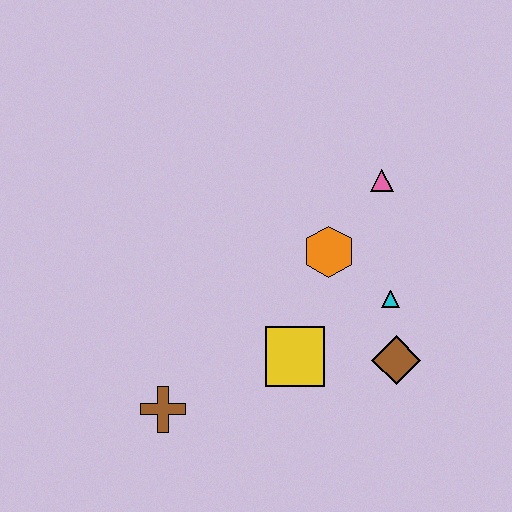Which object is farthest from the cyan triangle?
The brown cross is farthest from the cyan triangle.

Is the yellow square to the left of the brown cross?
No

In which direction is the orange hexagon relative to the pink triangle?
The orange hexagon is below the pink triangle.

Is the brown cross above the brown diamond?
No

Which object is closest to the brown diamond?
The cyan triangle is closest to the brown diamond.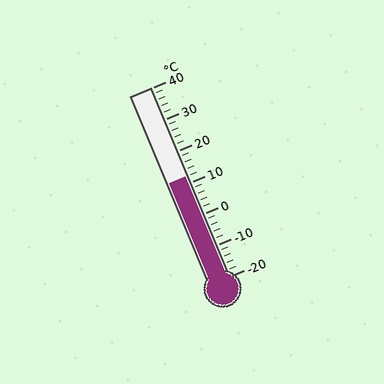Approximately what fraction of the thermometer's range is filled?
The thermometer is filled to approximately 55% of its range.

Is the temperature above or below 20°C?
The temperature is below 20°C.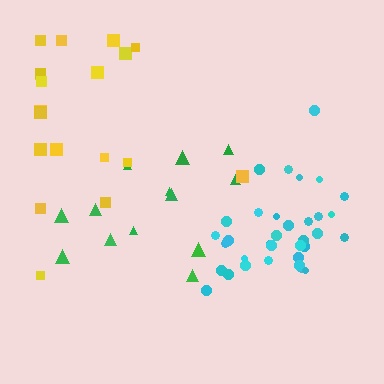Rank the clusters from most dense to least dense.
cyan, green, yellow.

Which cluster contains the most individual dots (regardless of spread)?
Cyan (34).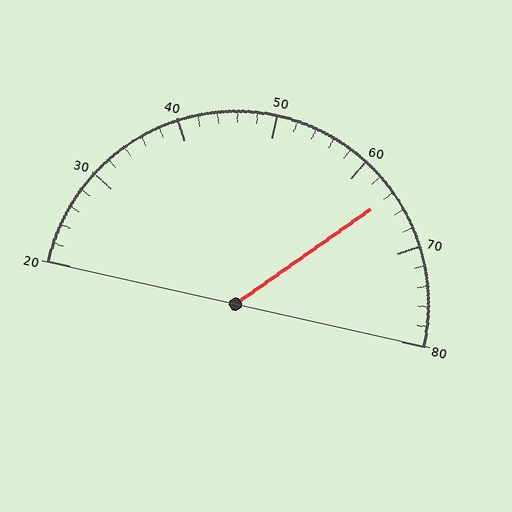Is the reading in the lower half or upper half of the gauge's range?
The reading is in the upper half of the range (20 to 80).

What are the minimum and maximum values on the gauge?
The gauge ranges from 20 to 80.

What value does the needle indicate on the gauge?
The needle indicates approximately 64.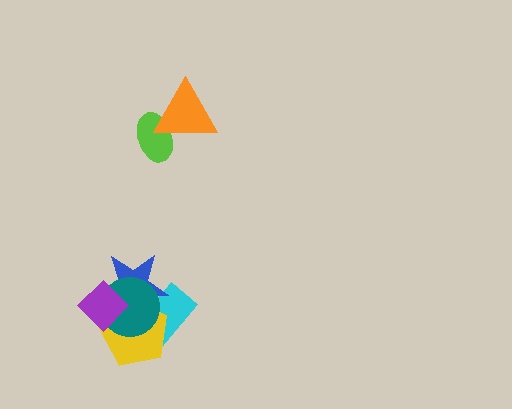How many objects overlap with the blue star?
4 objects overlap with the blue star.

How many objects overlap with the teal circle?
4 objects overlap with the teal circle.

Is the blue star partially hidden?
Yes, it is partially covered by another shape.